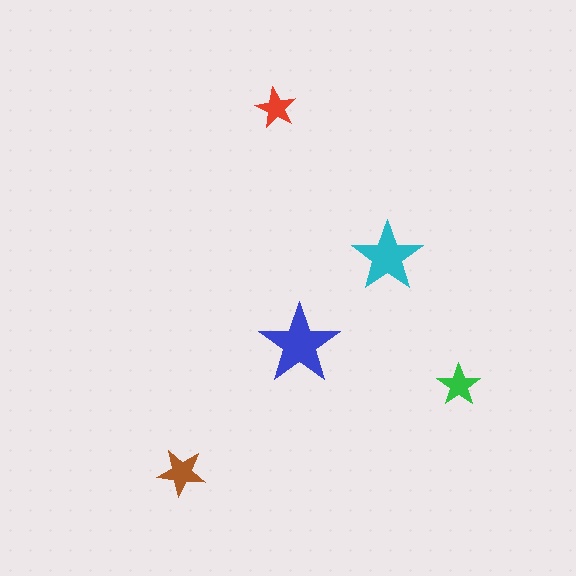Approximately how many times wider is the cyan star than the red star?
About 1.5 times wider.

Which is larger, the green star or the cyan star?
The cyan one.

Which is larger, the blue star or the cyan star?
The blue one.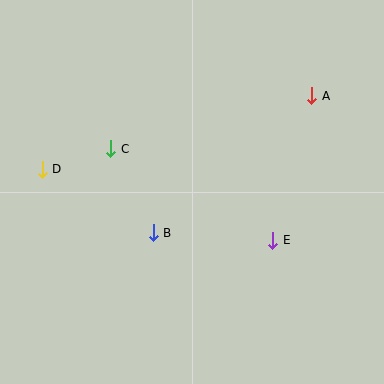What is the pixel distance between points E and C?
The distance between E and C is 186 pixels.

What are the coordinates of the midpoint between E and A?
The midpoint between E and A is at (292, 168).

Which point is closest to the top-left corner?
Point D is closest to the top-left corner.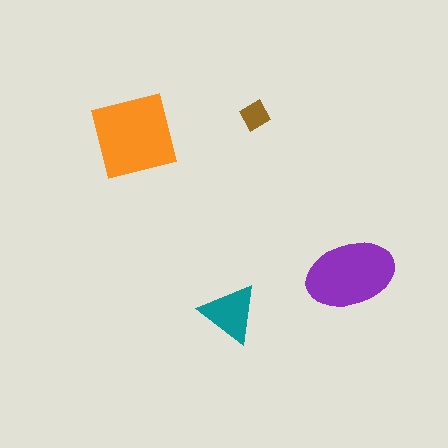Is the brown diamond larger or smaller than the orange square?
Smaller.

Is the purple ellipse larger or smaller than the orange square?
Smaller.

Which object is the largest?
The orange square.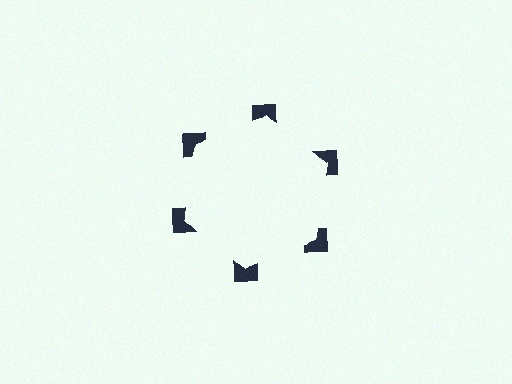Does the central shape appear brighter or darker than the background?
It typically appears slightly brighter than the background, even though no actual brightness change is drawn.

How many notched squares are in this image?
There are 6 — one at each vertex of the illusory hexagon.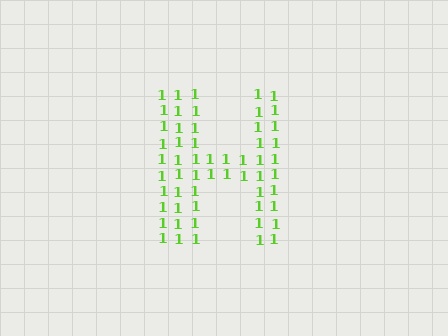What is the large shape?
The large shape is the letter H.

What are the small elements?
The small elements are digit 1's.